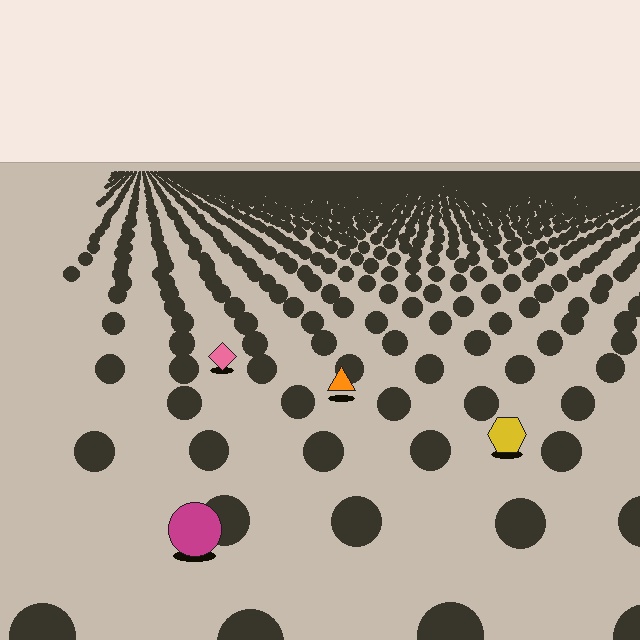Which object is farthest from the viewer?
The pink diamond is farthest from the viewer. It appears smaller and the ground texture around it is denser.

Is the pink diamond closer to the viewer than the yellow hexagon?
No. The yellow hexagon is closer — you can tell from the texture gradient: the ground texture is coarser near it.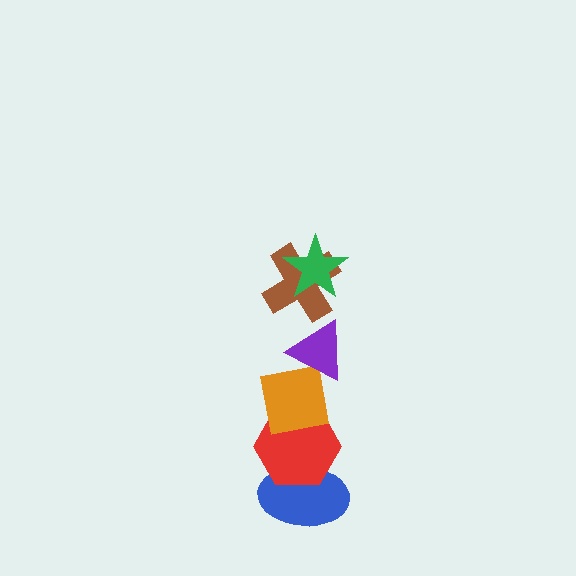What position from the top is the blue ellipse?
The blue ellipse is 6th from the top.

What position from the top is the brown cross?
The brown cross is 2nd from the top.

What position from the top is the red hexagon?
The red hexagon is 5th from the top.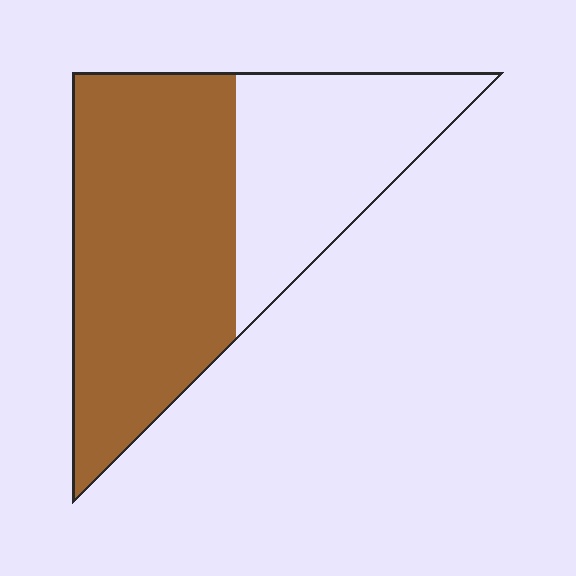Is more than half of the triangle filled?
Yes.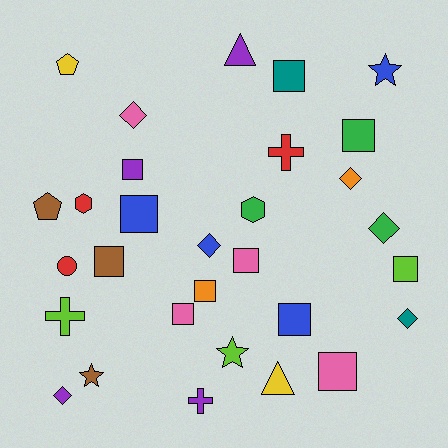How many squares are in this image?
There are 11 squares.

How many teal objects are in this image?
There are 2 teal objects.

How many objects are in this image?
There are 30 objects.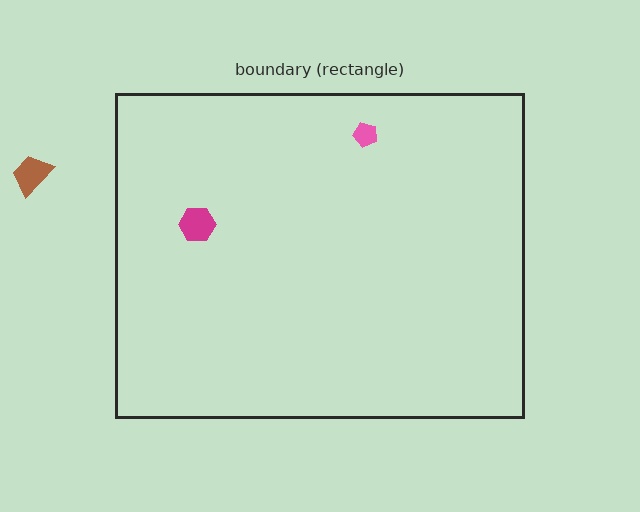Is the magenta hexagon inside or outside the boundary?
Inside.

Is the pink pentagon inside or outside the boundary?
Inside.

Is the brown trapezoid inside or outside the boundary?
Outside.